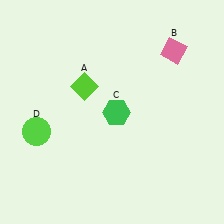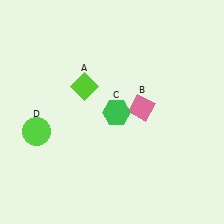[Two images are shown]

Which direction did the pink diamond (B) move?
The pink diamond (B) moved down.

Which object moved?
The pink diamond (B) moved down.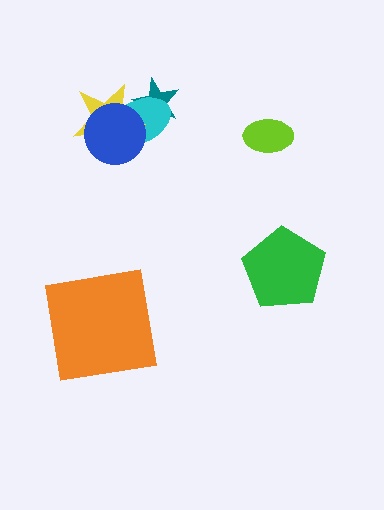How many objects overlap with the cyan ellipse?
3 objects overlap with the cyan ellipse.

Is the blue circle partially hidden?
No, no other shape covers it.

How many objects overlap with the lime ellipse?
0 objects overlap with the lime ellipse.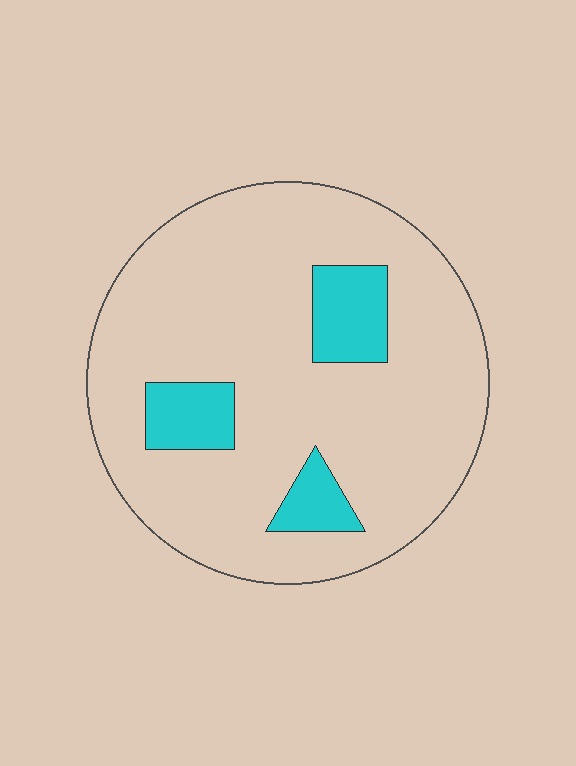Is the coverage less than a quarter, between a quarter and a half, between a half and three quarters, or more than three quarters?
Less than a quarter.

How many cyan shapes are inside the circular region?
3.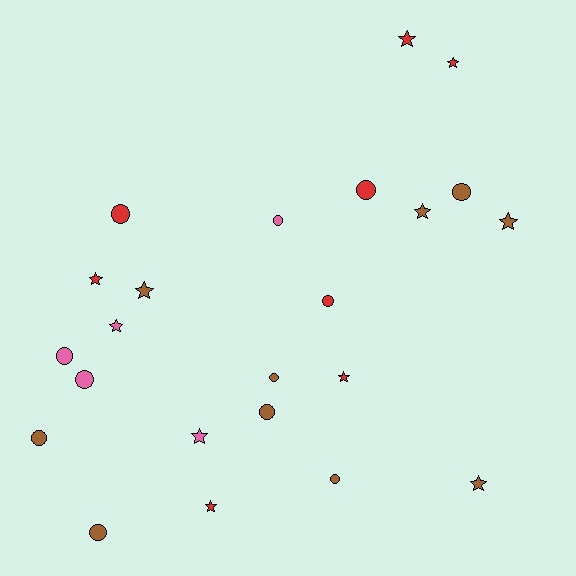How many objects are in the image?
There are 23 objects.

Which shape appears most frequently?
Circle, with 12 objects.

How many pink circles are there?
There are 3 pink circles.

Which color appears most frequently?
Brown, with 10 objects.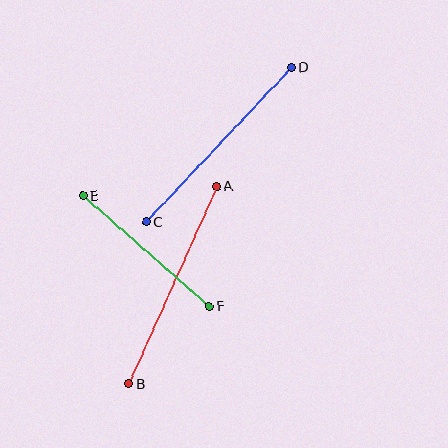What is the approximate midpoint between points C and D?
The midpoint is at approximately (219, 145) pixels.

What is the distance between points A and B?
The distance is approximately 216 pixels.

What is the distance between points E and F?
The distance is approximately 168 pixels.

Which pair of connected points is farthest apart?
Points A and B are farthest apart.